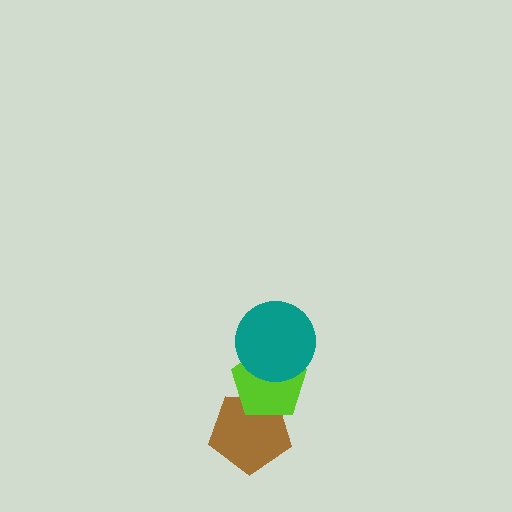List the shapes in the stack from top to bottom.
From top to bottom: the teal circle, the lime pentagon, the brown pentagon.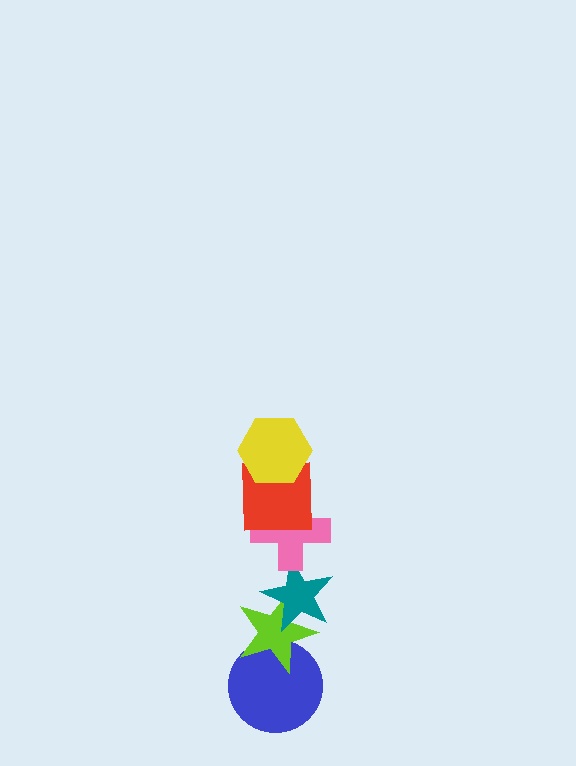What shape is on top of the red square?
The yellow hexagon is on top of the red square.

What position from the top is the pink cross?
The pink cross is 3rd from the top.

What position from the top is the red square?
The red square is 2nd from the top.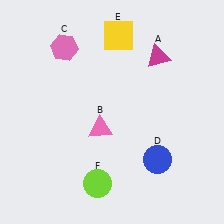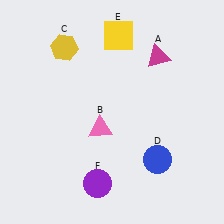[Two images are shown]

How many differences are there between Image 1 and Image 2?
There are 2 differences between the two images.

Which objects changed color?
C changed from pink to yellow. F changed from lime to purple.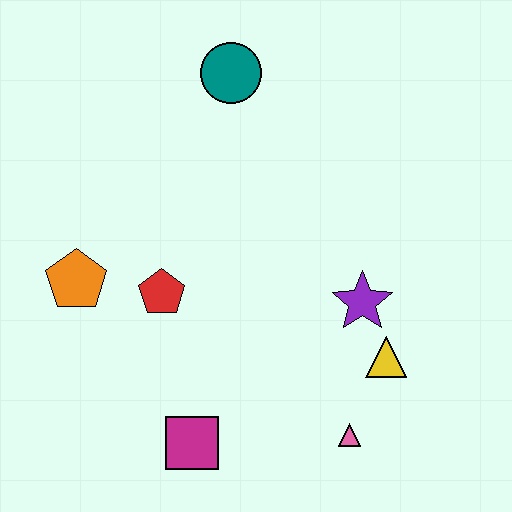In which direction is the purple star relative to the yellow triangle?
The purple star is above the yellow triangle.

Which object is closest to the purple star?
The yellow triangle is closest to the purple star.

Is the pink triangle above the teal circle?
No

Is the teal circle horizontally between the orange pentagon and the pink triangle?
Yes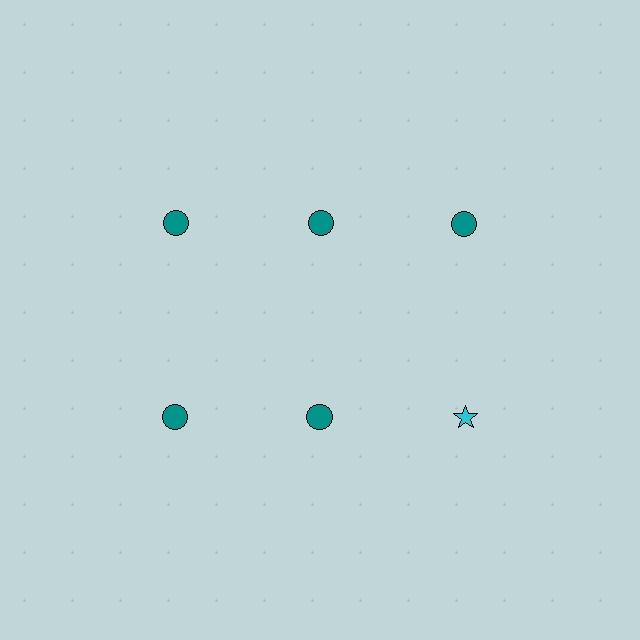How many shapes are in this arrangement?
There are 6 shapes arranged in a grid pattern.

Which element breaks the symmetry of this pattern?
The cyan star in the second row, center column breaks the symmetry. All other shapes are teal circles.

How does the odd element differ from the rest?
It differs in both color (cyan instead of teal) and shape (star instead of circle).